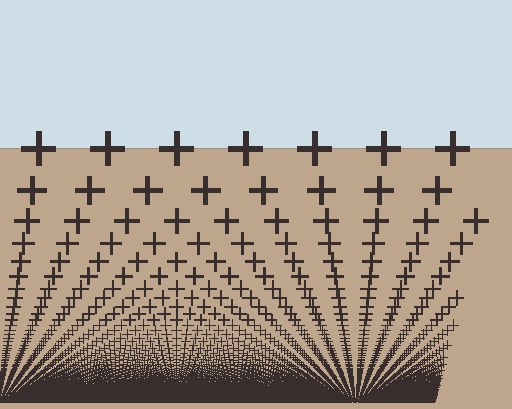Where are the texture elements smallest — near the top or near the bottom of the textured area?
Near the bottom.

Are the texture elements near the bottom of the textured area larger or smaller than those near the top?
Smaller. The gradient is inverted — elements near the bottom are smaller and denser.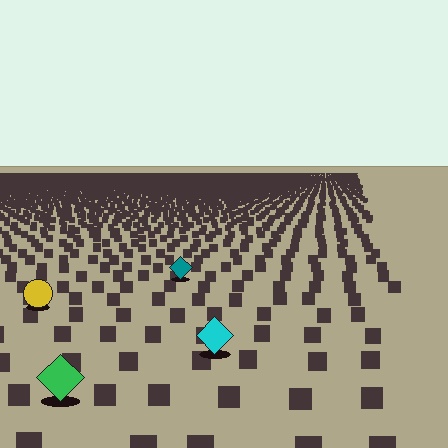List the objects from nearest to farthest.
From nearest to farthest: the green diamond, the cyan diamond, the yellow circle, the teal diamond.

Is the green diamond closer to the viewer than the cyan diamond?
Yes. The green diamond is closer — you can tell from the texture gradient: the ground texture is coarser near it.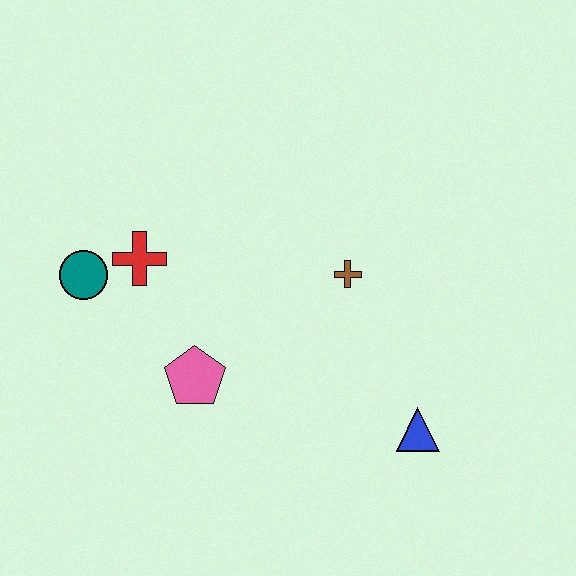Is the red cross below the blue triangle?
No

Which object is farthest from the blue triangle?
The teal circle is farthest from the blue triangle.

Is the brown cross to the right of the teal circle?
Yes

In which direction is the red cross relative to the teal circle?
The red cross is to the right of the teal circle.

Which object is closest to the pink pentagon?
The red cross is closest to the pink pentagon.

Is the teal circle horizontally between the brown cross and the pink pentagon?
No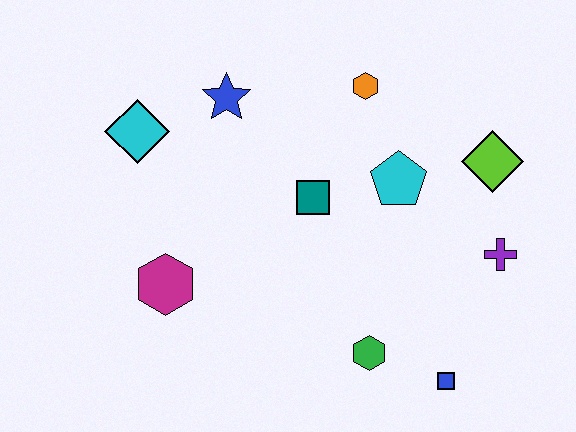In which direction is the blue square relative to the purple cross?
The blue square is below the purple cross.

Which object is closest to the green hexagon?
The blue square is closest to the green hexagon.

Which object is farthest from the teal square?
The blue square is farthest from the teal square.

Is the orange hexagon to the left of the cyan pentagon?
Yes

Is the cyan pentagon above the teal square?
Yes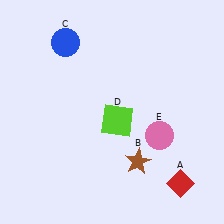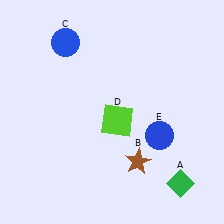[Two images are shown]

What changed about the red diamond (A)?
In Image 1, A is red. In Image 2, it changed to green.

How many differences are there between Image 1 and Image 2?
There are 2 differences between the two images.